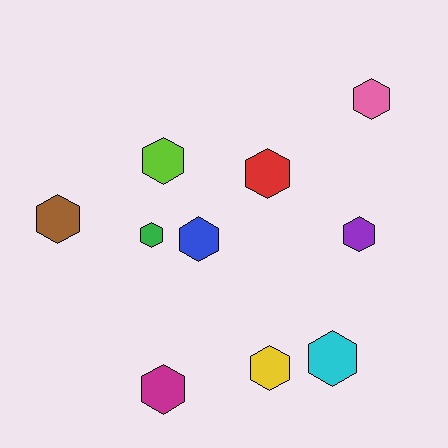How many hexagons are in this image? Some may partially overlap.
There are 10 hexagons.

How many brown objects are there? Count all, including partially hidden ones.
There is 1 brown object.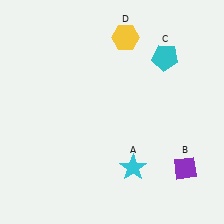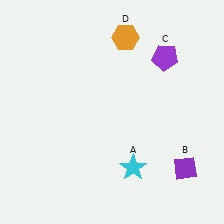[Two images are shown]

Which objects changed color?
C changed from cyan to purple. D changed from yellow to orange.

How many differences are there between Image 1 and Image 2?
There are 2 differences between the two images.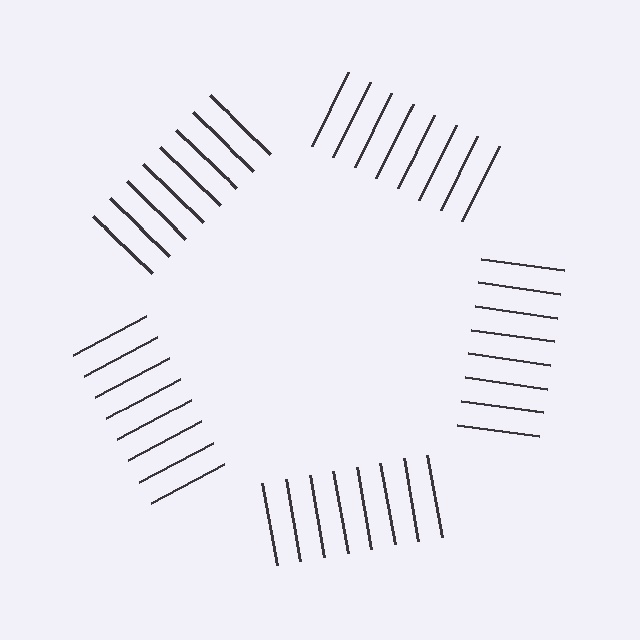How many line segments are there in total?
40 — 8 along each of the 5 edges.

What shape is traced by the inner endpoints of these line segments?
An illusory pentagon — the line segments terminate on its edges but no continuous stroke is drawn.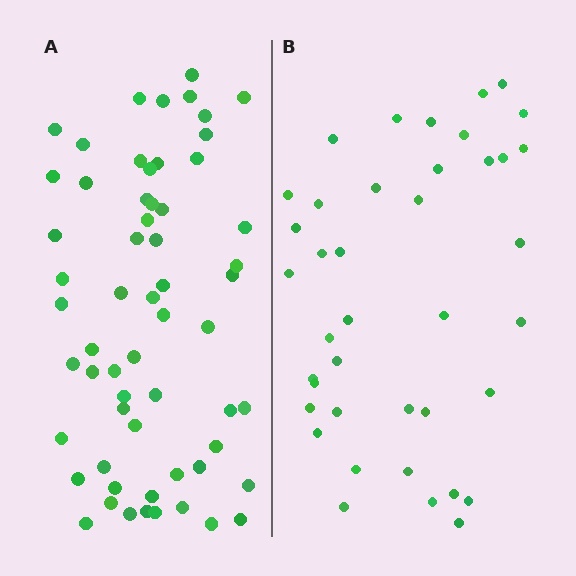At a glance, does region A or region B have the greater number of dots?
Region A (the left region) has more dots.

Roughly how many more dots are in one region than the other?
Region A has approximately 20 more dots than region B.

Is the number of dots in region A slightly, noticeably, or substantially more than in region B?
Region A has substantially more. The ratio is roughly 1.5 to 1.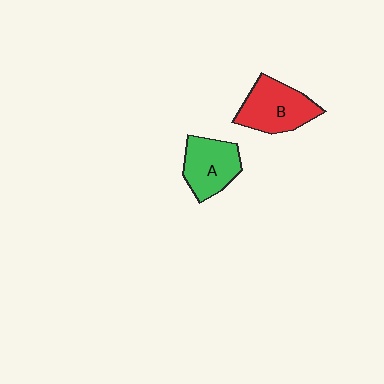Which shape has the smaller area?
Shape A (green).